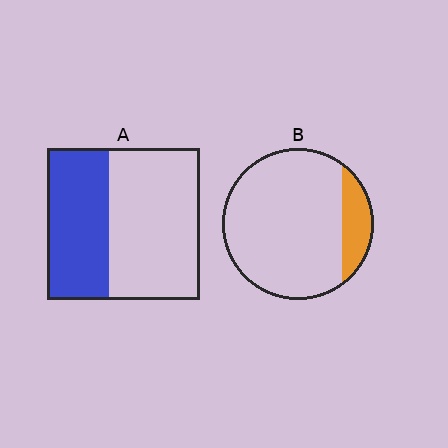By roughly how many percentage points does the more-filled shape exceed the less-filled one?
By roughly 25 percentage points (A over B).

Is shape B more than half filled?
No.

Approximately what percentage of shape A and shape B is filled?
A is approximately 40% and B is approximately 15%.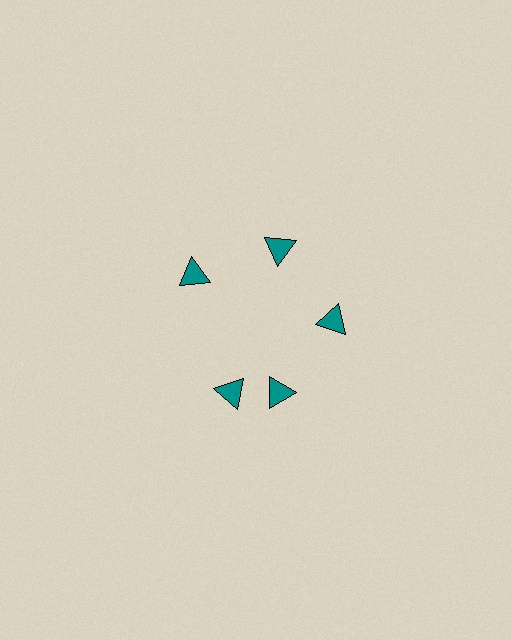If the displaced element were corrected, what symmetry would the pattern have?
It would have 5-fold rotational symmetry — the pattern would map onto itself every 72 degrees.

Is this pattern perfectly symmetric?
No. The 5 teal triangles are arranged in a ring, but one element near the 8 o'clock position is rotated out of alignment along the ring, breaking the 5-fold rotational symmetry.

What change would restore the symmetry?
The symmetry would be restored by rotating it back into even spacing with its neighbors so that all 5 triangles sit at equal angles and equal distance from the center.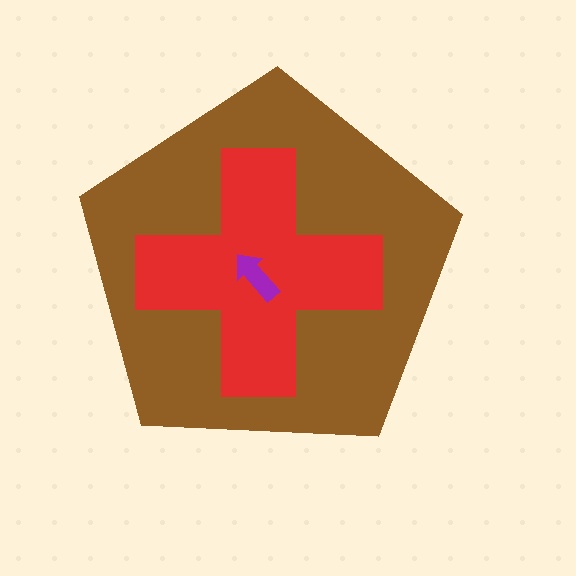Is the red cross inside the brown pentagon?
Yes.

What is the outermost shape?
The brown pentagon.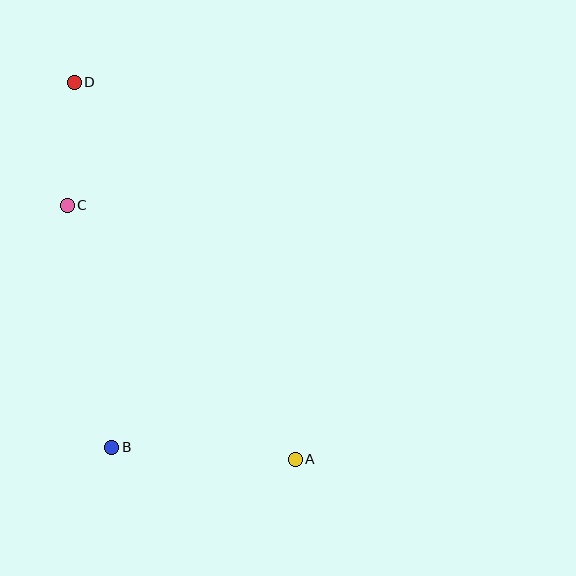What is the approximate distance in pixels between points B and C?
The distance between B and C is approximately 246 pixels.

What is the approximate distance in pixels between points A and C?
The distance between A and C is approximately 342 pixels.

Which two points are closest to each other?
Points C and D are closest to each other.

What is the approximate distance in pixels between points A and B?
The distance between A and B is approximately 184 pixels.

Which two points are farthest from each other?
Points A and D are farthest from each other.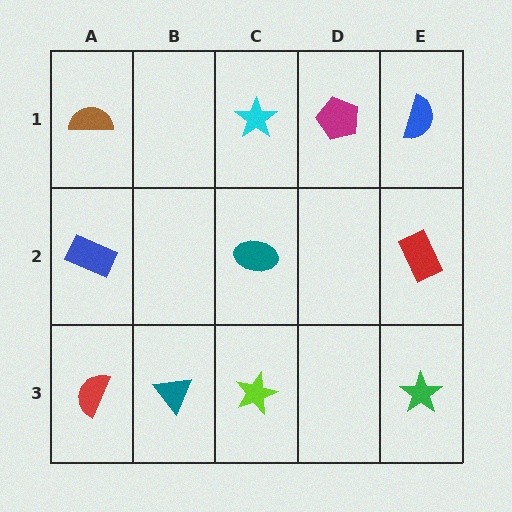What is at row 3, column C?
A lime star.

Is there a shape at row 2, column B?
No, that cell is empty.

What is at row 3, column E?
A green star.